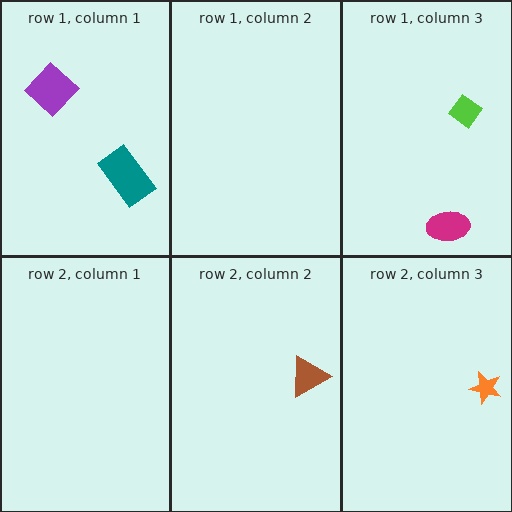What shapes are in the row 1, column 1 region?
The teal rectangle, the purple diamond.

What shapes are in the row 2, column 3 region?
The orange star.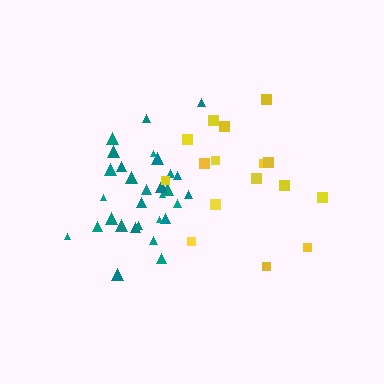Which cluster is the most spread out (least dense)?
Yellow.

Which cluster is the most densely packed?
Teal.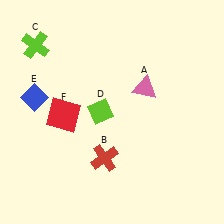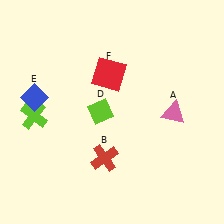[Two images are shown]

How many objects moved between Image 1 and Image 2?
3 objects moved between the two images.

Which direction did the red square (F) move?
The red square (F) moved right.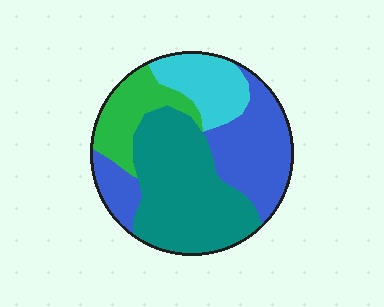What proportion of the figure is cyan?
Cyan takes up about one sixth (1/6) of the figure.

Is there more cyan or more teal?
Teal.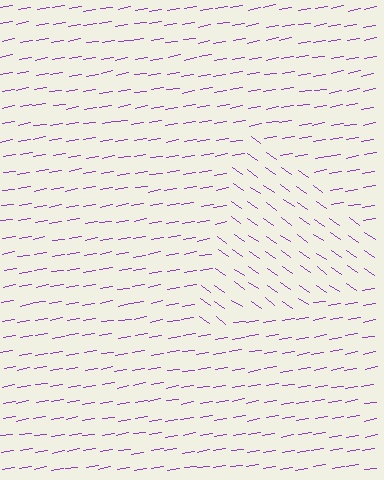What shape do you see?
I see a triangle.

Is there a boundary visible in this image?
Yes, there is a texture boundary formed by a change in line orientation.